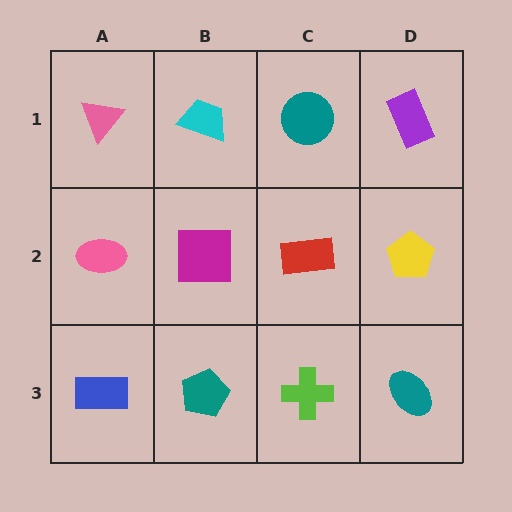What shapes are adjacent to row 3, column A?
A pink ellipse (row 2, column A), a teal pentagon (row 3, column B).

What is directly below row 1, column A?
A pink ellipse.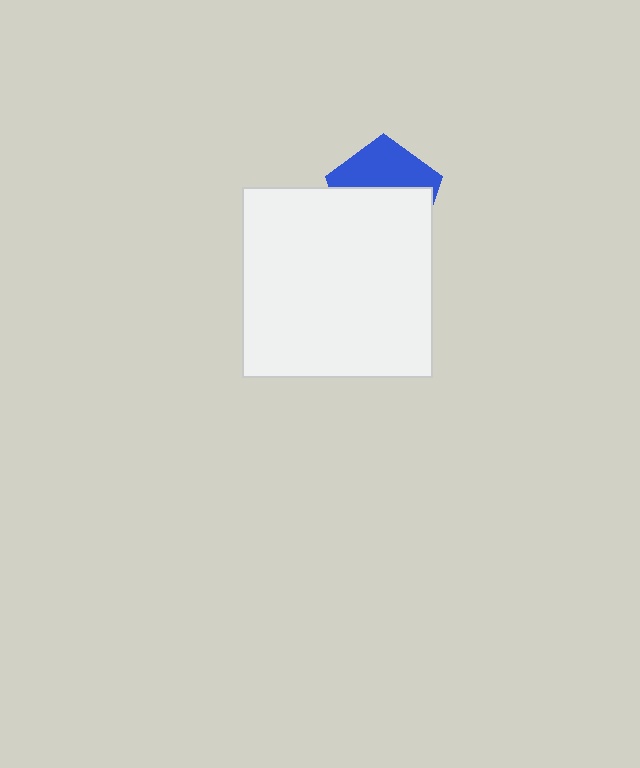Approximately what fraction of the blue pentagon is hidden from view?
Roughly 58% of the blue pentagon is hidden behind the white square.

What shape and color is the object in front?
The object in front is a white square.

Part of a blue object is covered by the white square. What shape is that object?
It is a pentagon.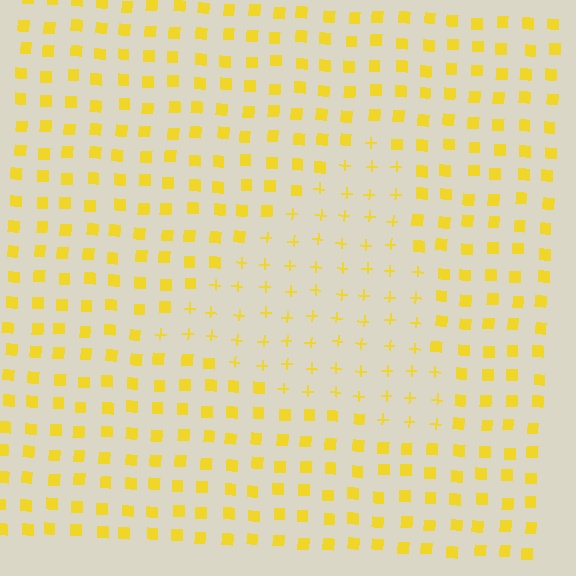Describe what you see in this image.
The image is filled with small yellow elements arranged in a uniform grid. A triangle-shaped region contains plus signs, while the surrounding area contains squares. The boundary is defined purely by the change in element shape.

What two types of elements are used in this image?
The image uses plus signs inside the triangle region and squares outside it.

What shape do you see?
I see a triangle.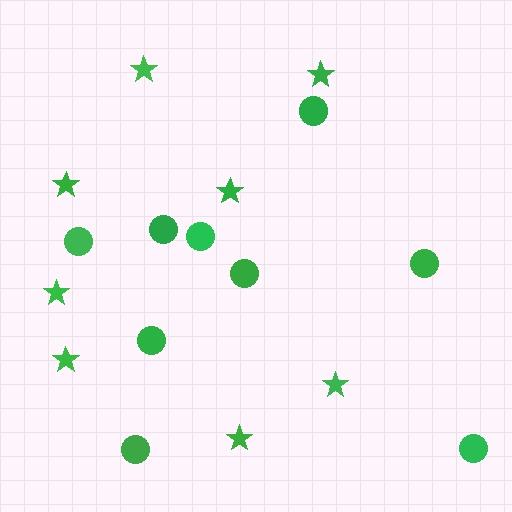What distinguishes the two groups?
There are 2 groups: one group of circles (9) and one group of stars (8).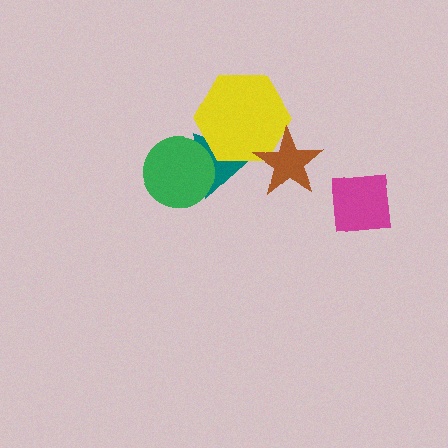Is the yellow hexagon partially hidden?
Yes, it is partially covered by another shape.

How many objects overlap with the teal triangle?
2 objects overlap with the teal triangle.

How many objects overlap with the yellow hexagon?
2 objects overlap with the yellow hexagon.